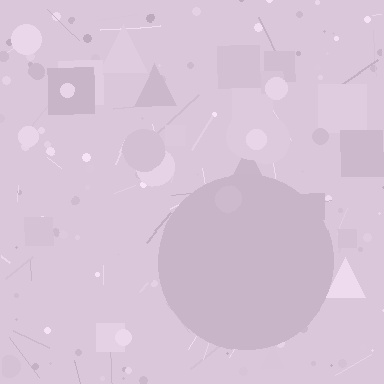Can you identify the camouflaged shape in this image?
The camouflaged shape is a circle.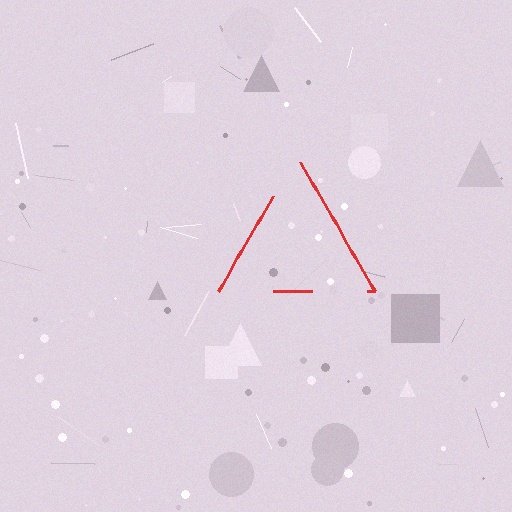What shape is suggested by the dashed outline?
The dashed outline suggests a triangle.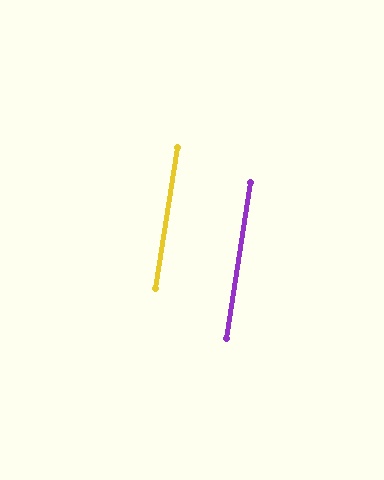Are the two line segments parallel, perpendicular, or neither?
Parallel — their directions differ by only 0.0°.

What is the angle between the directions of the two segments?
Approximately 0 degrees.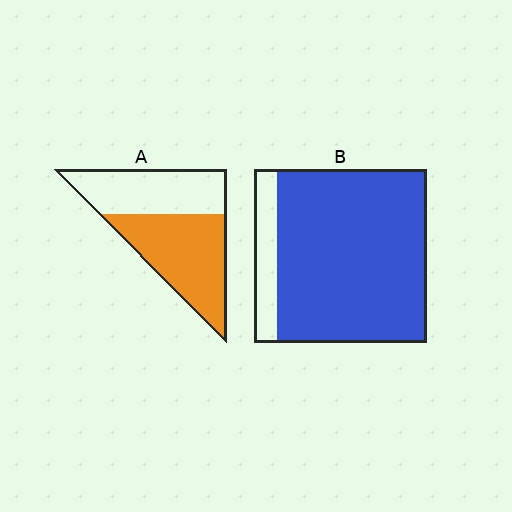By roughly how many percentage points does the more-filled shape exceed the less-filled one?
By roughly 30 percentage points (B over A).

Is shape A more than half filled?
Yes.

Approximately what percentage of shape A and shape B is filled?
A is approximately 55% and B is approximately 85%.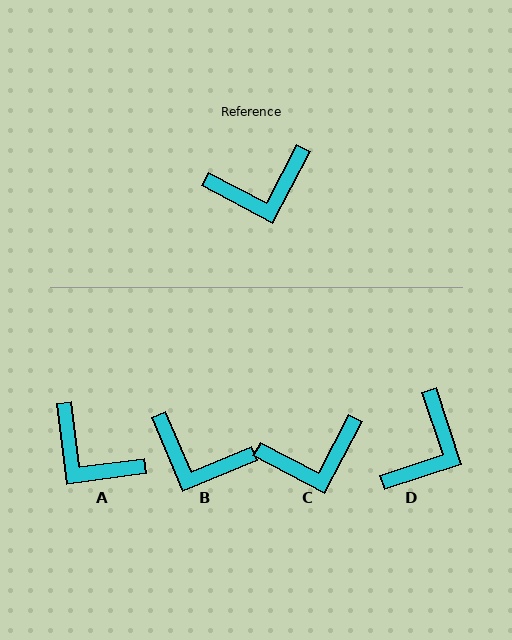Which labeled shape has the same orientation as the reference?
C.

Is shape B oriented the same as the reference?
No, it is off by about 40 degrees.